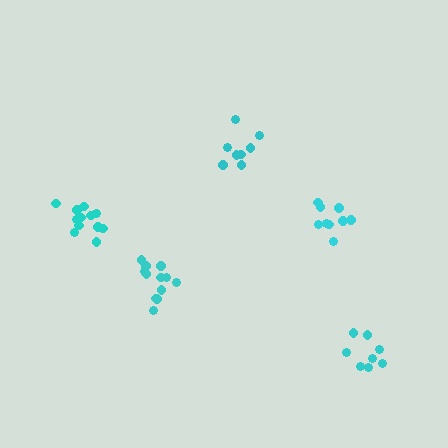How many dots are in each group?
Group 1: 9 dots, Group 2: 12 dots, Group 3: 8 dots, Group 4: 12 dots, Group 5: 8 dots (49 total).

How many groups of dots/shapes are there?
There are 5 groups.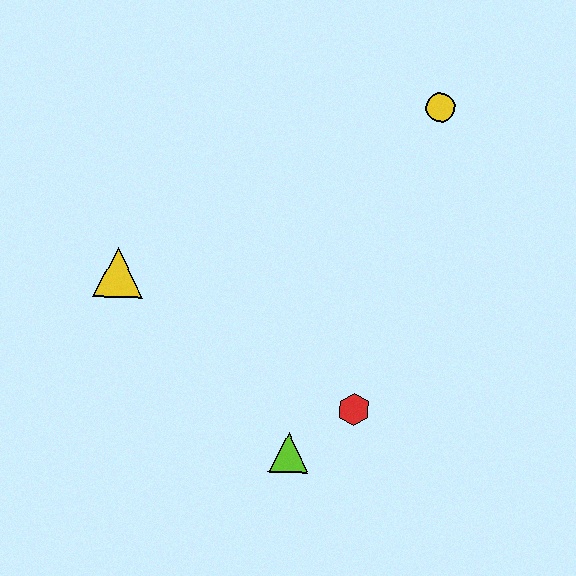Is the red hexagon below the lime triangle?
No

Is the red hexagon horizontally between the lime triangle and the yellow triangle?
No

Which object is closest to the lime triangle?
The red hexagon is closest to the lime triangle.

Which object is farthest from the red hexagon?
The yellow circle is farthest from the red hexagon.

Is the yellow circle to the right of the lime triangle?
Yes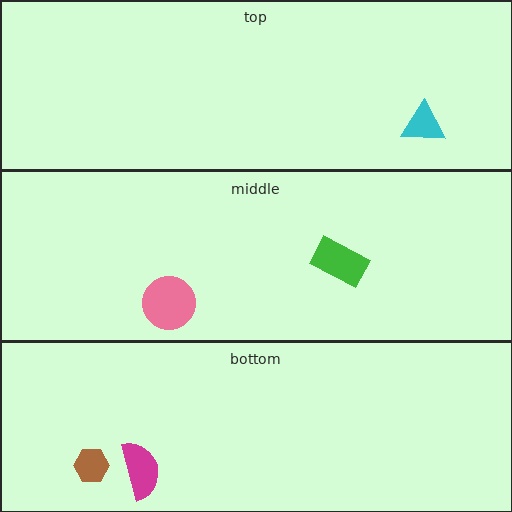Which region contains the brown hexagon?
The bottom region.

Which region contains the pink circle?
The middle region.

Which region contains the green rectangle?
The middle region.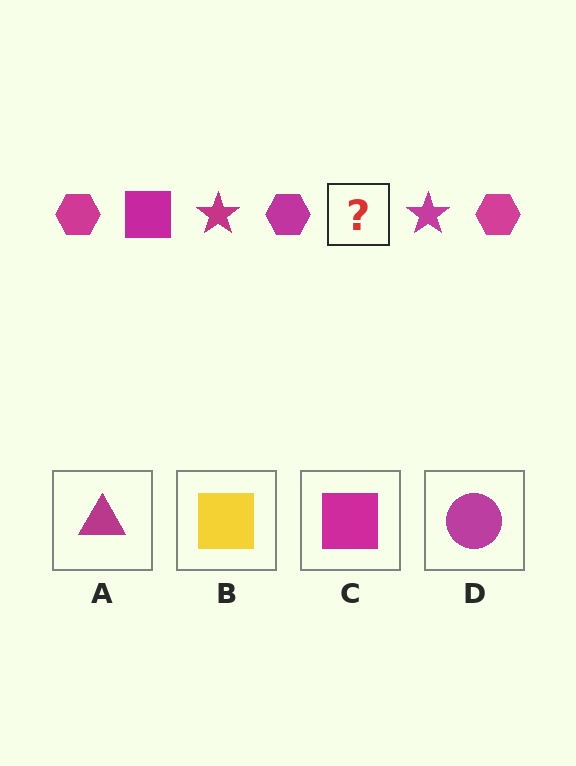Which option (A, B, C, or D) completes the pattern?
C.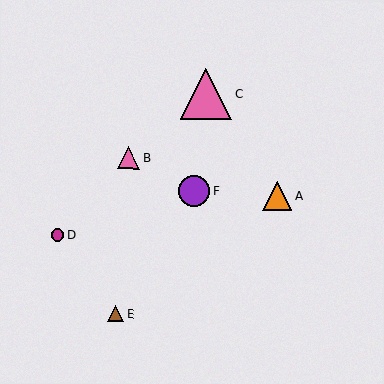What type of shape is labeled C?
Shape C is a pink triangle.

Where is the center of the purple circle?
The center of the purple circle is at (194, 191).